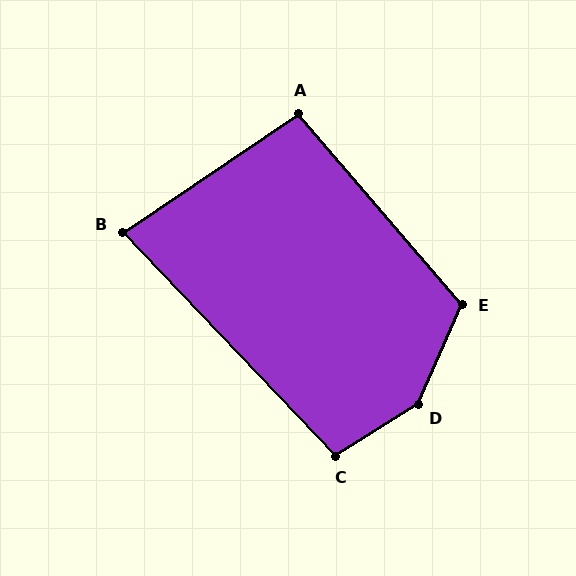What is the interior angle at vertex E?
Approximately 116 degrees (obtuse).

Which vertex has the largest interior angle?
D, at approximately 146 degrees.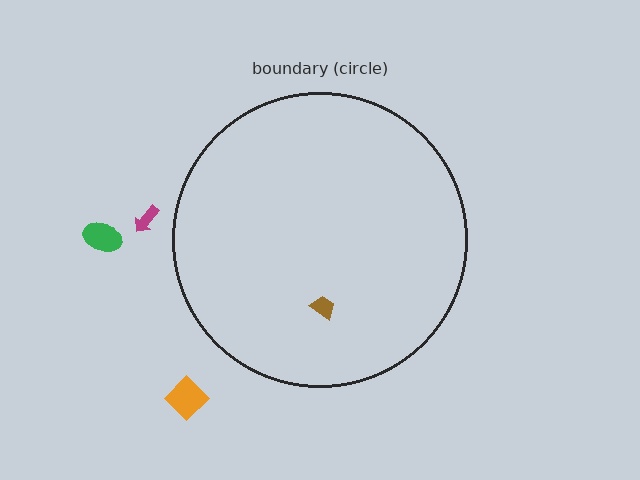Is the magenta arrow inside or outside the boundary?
Outside.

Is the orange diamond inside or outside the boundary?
Outside.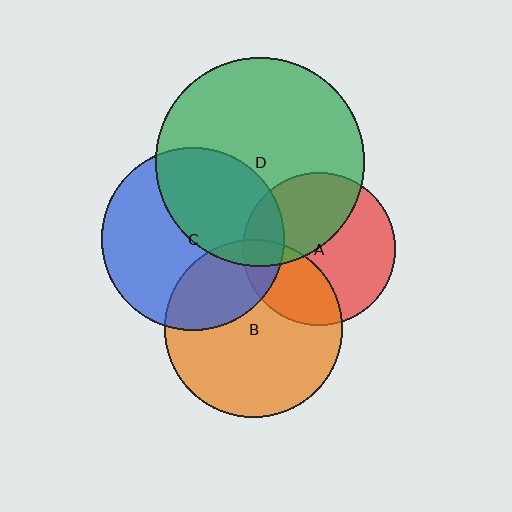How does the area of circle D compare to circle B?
Approximately 1.4 times.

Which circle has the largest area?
Circle D (green).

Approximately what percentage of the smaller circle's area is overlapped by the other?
Approximately 30%.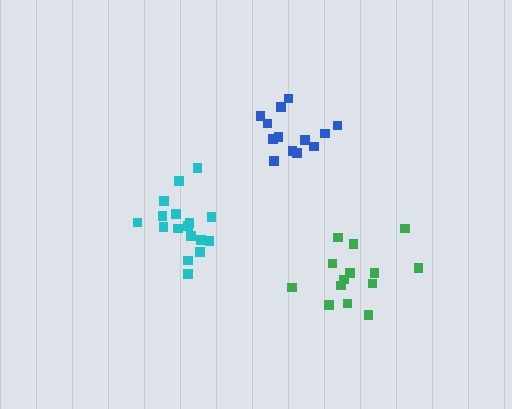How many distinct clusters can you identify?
There are 3 distinct clusters.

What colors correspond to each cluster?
The clusters are colored: blue, green, cyan.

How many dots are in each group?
Group 1: 13 dots, Group 2: 14 dots, Group 3: 17 dots (44 total).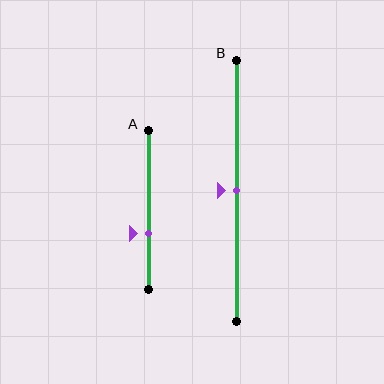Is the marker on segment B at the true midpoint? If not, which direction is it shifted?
Yes, the marker on segment B is at the true midpoint.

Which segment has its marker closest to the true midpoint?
Segment B has its marker closest to the true midpoint.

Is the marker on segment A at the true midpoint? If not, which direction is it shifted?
No, the marker on segment A is shifted downward by about 15% of the segment length.